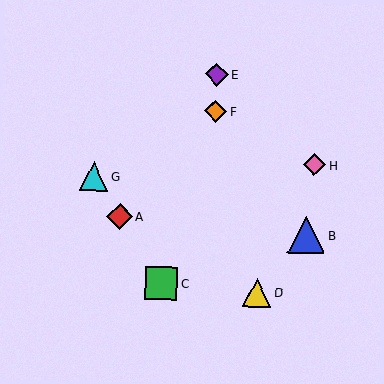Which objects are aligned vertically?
Objects E, F are aligned vertically.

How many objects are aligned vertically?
2 objects (E, F) are aligned vertically.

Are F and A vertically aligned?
No, F is at x≈216 and A is at x≈120.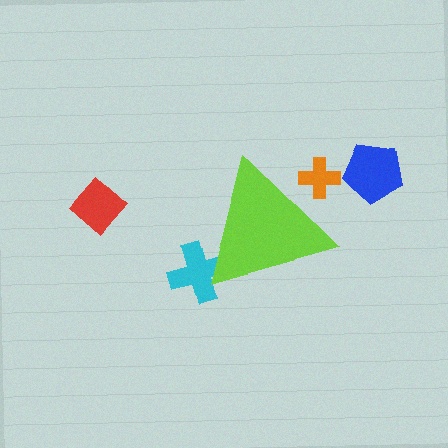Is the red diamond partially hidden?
No, the red diamond is fully visible.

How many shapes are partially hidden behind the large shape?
2 shapes are partially hidden.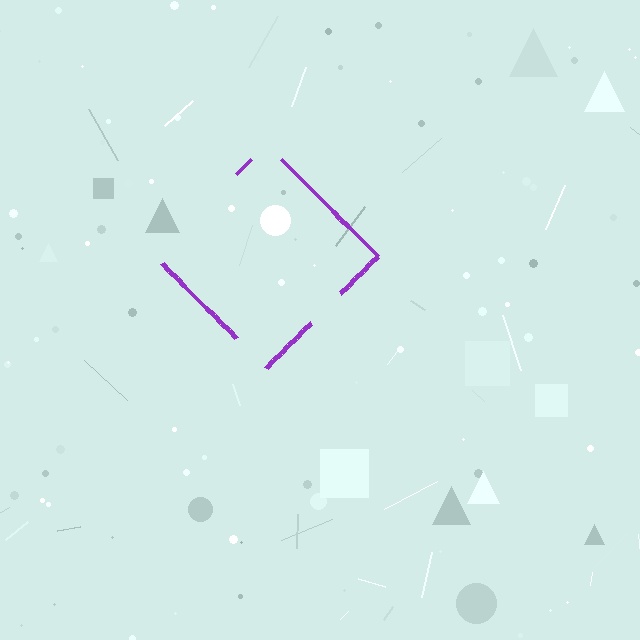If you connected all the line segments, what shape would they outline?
They would outline a diamond.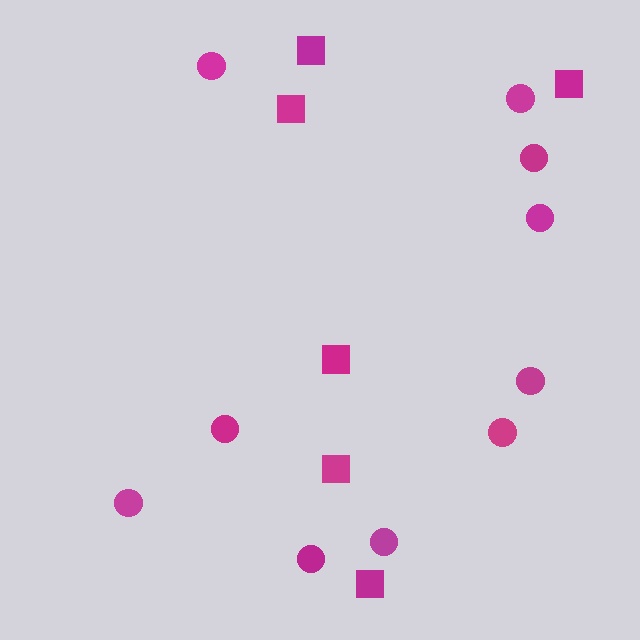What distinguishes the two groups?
There are 2 groups: one group of circles (10) and one group of squares (6).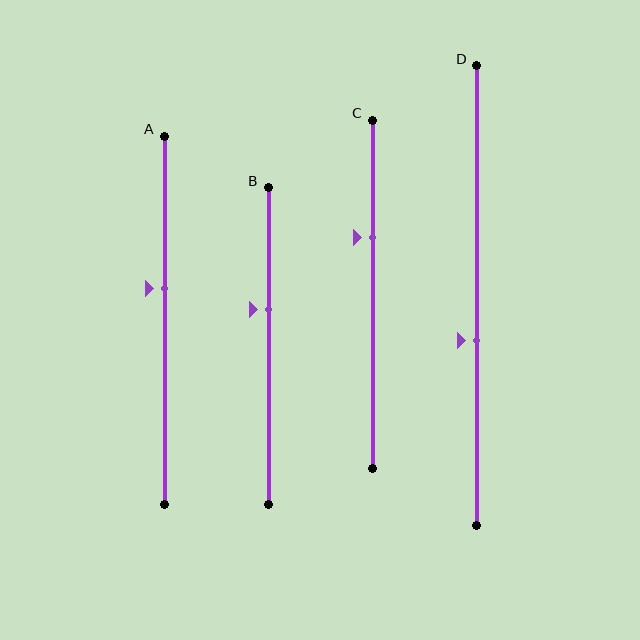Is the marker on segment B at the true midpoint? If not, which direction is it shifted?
No, the marker on segment B is shifted upward by about 11% of the segment length.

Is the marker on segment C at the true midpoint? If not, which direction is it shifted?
No, the marker on segment C is shifted upward by about 16% of the segment length.